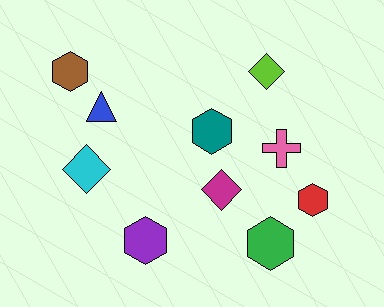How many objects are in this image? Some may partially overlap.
There are 10 objects.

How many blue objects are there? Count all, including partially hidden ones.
There is 1 blue object.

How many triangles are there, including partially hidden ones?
There is 1 triangle.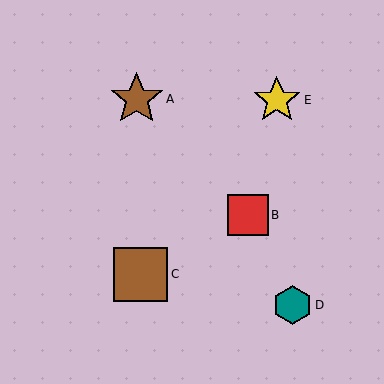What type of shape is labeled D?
Shape D is a teal hexagon.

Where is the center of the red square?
The center of the red square is at (248, 215).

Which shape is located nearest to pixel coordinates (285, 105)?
The yellow star (labeled E) at (277, 100) is nearest to that location.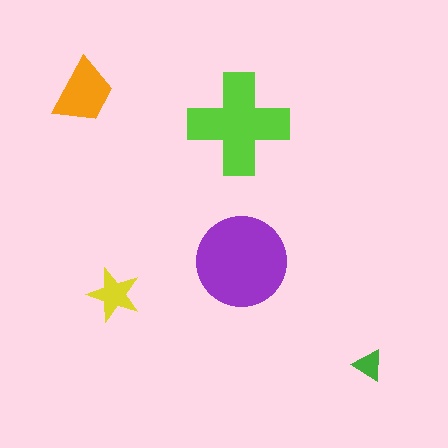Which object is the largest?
The purple circle.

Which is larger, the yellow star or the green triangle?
The yellow star.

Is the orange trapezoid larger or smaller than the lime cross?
Smaller.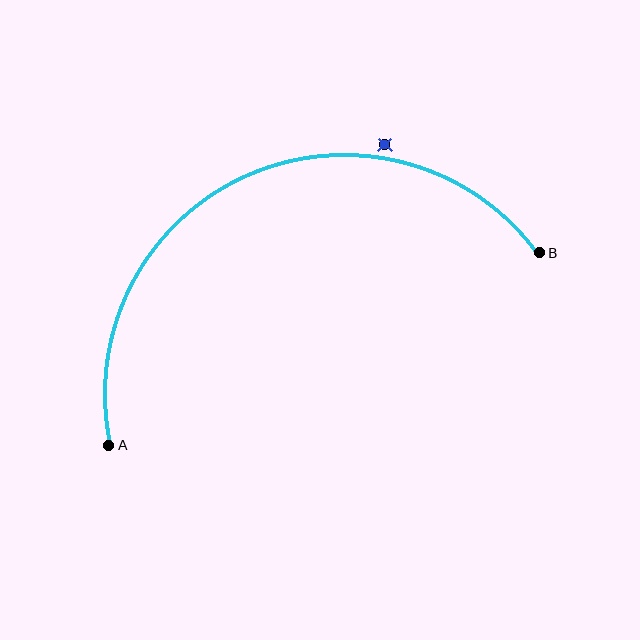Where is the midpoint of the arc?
The arc midpoint is the point on the curve farthest from the straight line joining A and B. It sits above that line.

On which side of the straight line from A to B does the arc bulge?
The arc bulges above the straight line connecting A and B.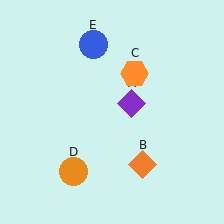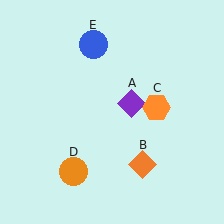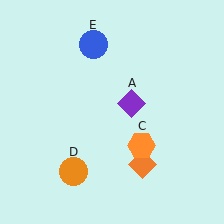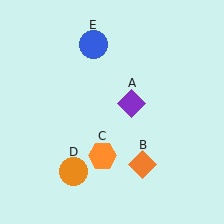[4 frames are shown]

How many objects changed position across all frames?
1 object changed position: orange hexagon (object C).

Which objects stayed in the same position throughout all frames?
Purple diamond (object A) and orange diamond (object B) and orange circle (object D) and blue circle (object E) remained stationary.